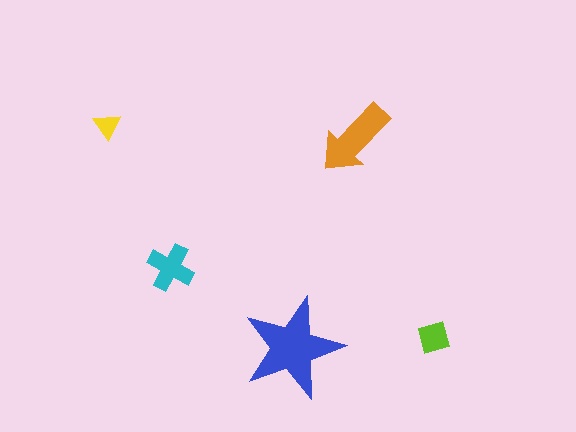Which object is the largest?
The blue star.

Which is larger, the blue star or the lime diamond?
The blue star.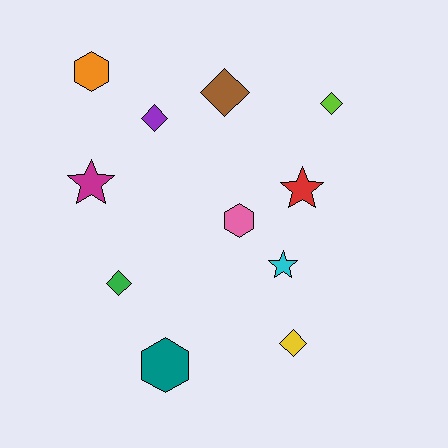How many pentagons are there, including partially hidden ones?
There are no pentagons.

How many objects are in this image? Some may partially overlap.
There are 11 objects.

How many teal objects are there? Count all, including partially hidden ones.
There is 1 teal object.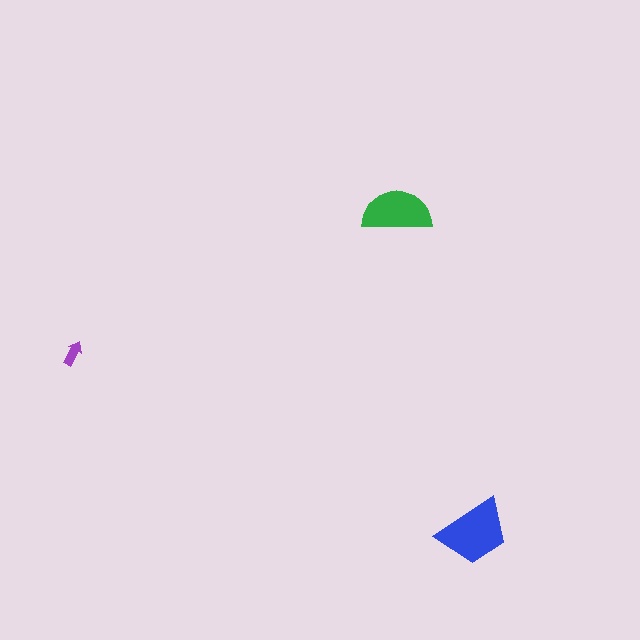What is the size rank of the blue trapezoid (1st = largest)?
1st.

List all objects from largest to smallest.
The blue trapezoid, the green semicircle, the purple arrow.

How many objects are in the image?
There are 3 objects in the image.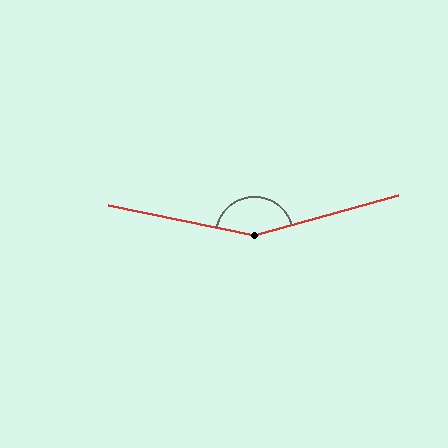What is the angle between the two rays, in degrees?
Approximately 153 degrees.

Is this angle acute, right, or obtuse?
It is obtuse.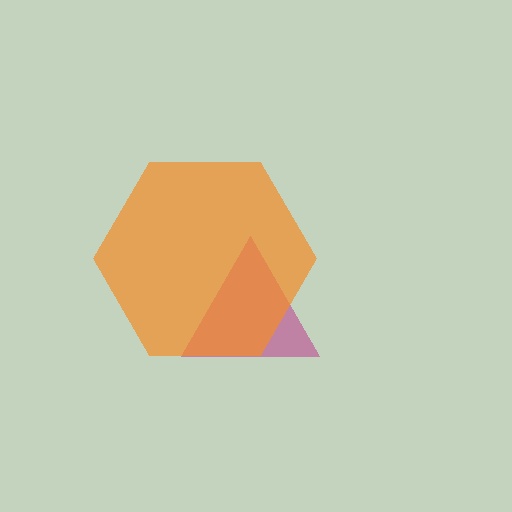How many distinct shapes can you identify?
There are 2 distinct shapes: a magenta triangle, an orange hexagon.